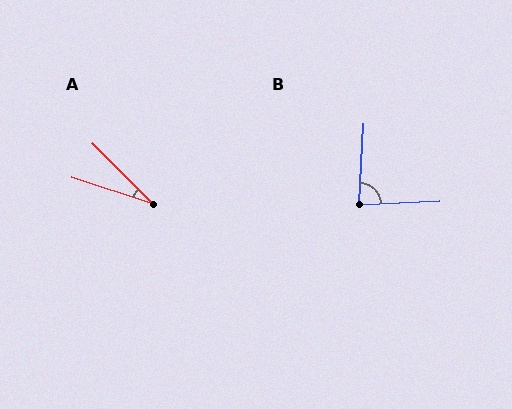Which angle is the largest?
B, at approximately 84 degrees.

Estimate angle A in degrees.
Approximately 27 degrees.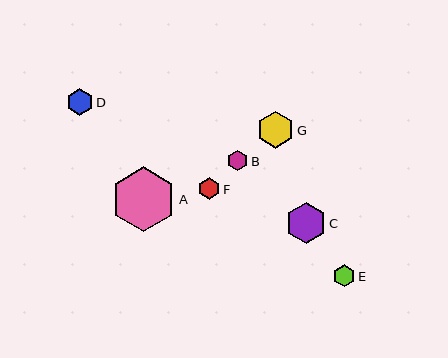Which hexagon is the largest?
Hexagon A is the largest with a size of approximately 65 pixels.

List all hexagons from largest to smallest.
From largest to smallest: A, C, G, D, F, E, B.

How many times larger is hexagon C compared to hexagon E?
Hexagon C is approximately 1.9 times the size of hexagon E.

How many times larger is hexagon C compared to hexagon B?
Hexagon C is approximately 2.0 times the size of hexagon B.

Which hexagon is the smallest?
Hexagon B is the smallest with a size of approximately 20 pixels.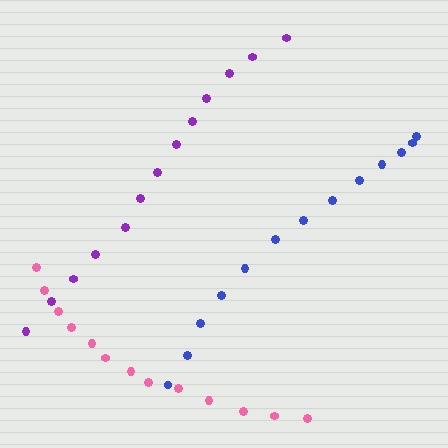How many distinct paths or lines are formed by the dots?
There are 3 distinct paths.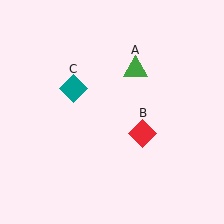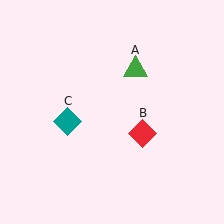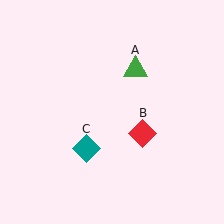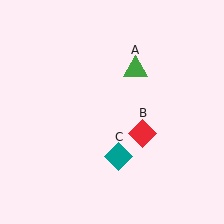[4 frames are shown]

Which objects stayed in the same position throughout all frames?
Green triangle (object A) and red diamond (object B) remained stationary.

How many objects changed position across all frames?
1 object changed position: teal diamond (object C).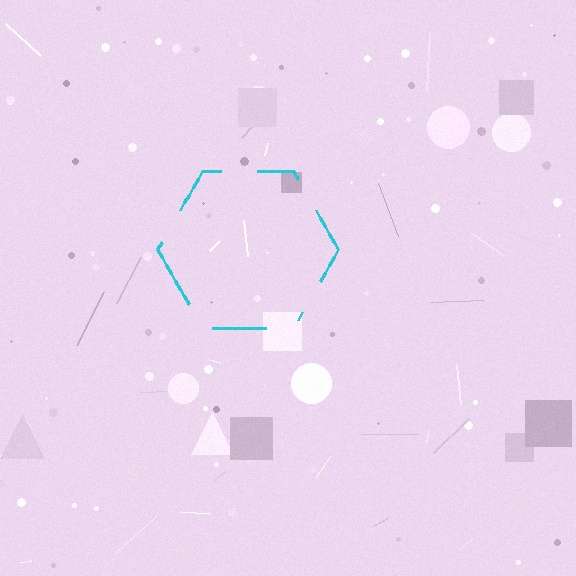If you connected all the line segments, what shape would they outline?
They would outline a hexagon.